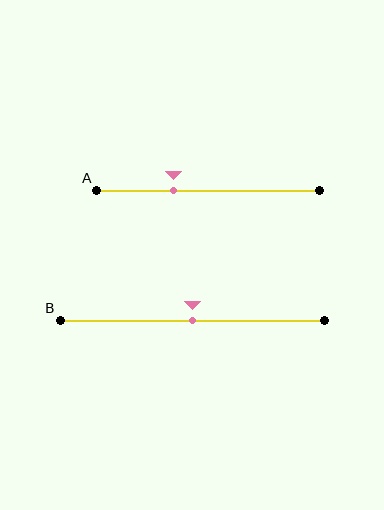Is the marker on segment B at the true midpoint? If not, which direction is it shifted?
Yes, the marker on segment B is at the true midpoint.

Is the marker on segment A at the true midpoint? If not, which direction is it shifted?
No, the marker on segment A is shifted to the left by about 16% of the segment length.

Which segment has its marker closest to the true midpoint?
Segment B has its marker closest to the true midpoint.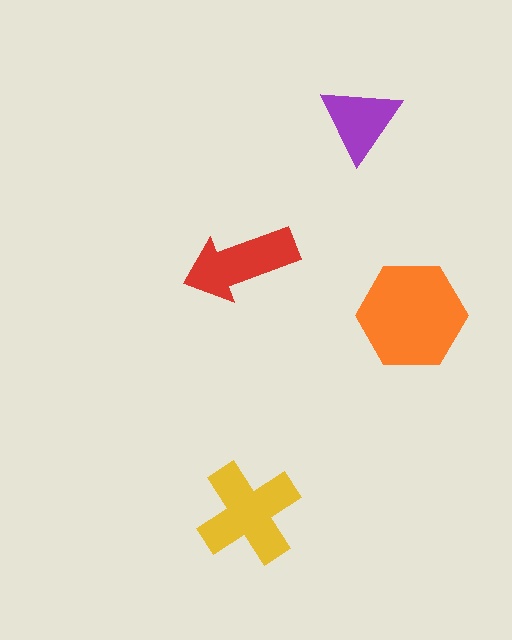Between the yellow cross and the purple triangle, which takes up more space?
The yellow cross.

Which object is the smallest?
The purple triangle.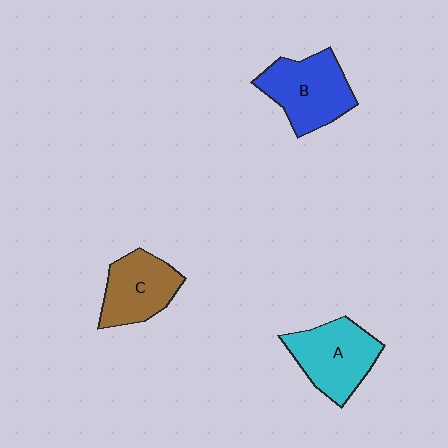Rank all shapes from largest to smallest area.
From largest to smallest: B (blue), A (cyan), C (brown).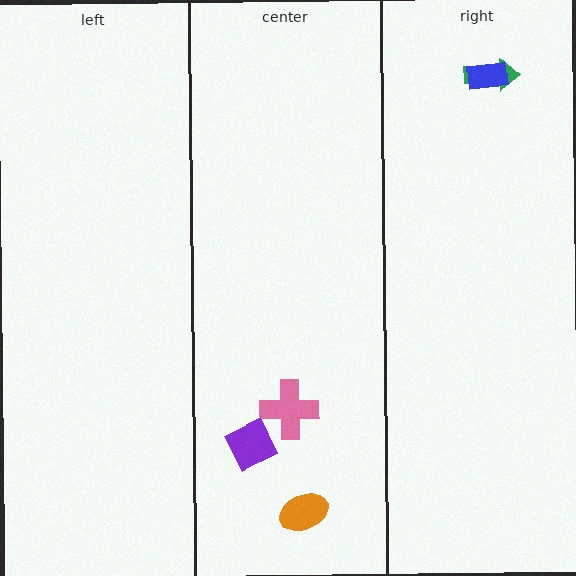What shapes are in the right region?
The green arrow, the blue rectangle.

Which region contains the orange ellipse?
The center region.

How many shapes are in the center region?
3.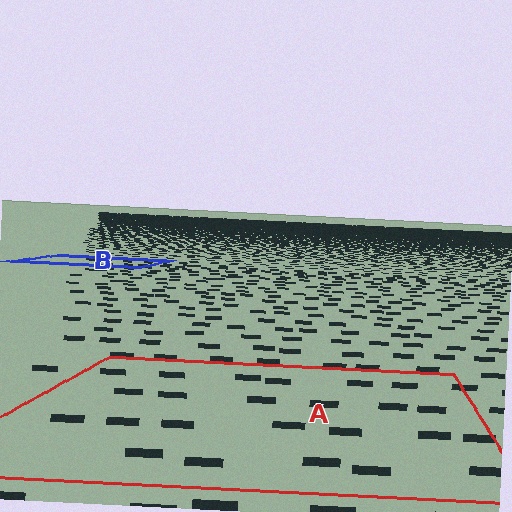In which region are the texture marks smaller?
The texture marks are smaller in region B, because it is farther away.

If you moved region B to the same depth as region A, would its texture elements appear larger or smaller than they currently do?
They would appear larger. At a closer depth, the same texture elements are projected at a bigger on-screen size.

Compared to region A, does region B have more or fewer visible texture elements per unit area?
Region B has more texture elements per unit area — they are packed more densely because it is farther away.